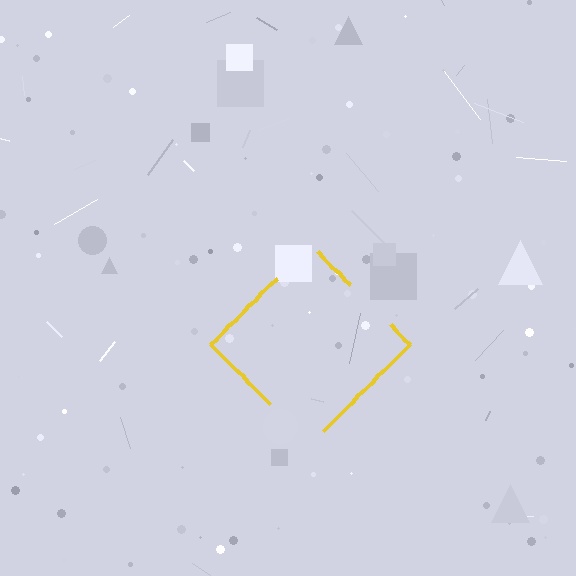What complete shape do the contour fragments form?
The contour fragments form a diamond.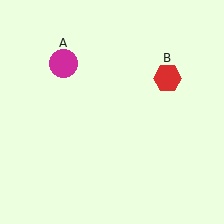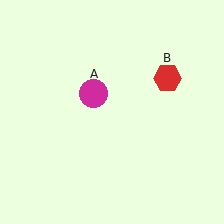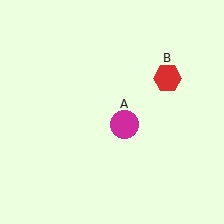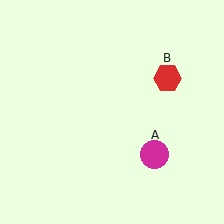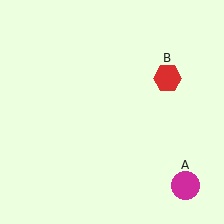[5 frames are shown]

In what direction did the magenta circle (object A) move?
The magenta circle (object A) moved down and to the right.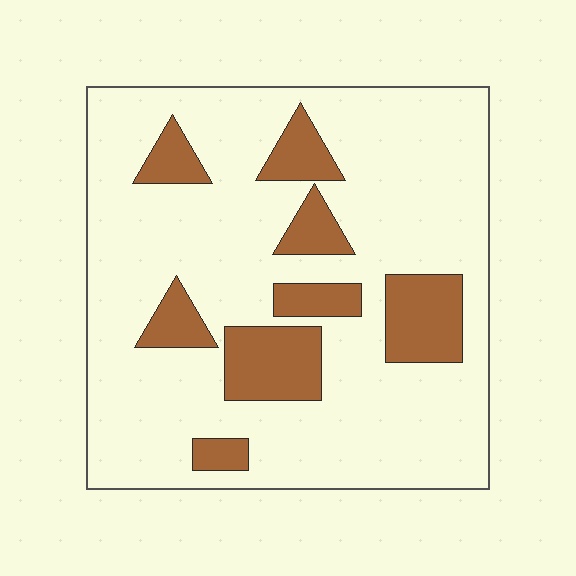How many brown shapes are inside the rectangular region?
8.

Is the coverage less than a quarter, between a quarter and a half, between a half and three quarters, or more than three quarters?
Less than a quarter.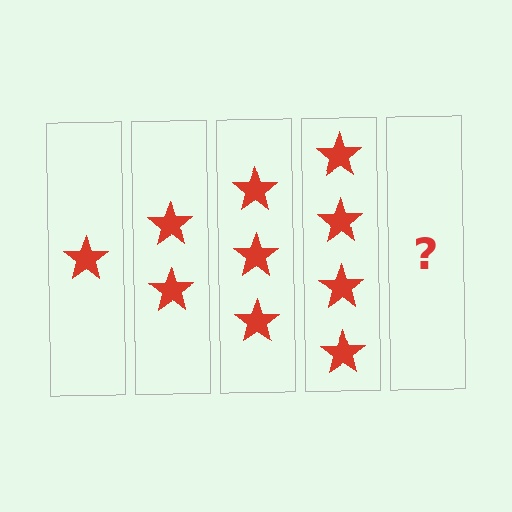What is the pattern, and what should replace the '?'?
The pattern is that each step adds one more star. The '?' should be 5 stars.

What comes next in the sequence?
The next element should be 5 stars.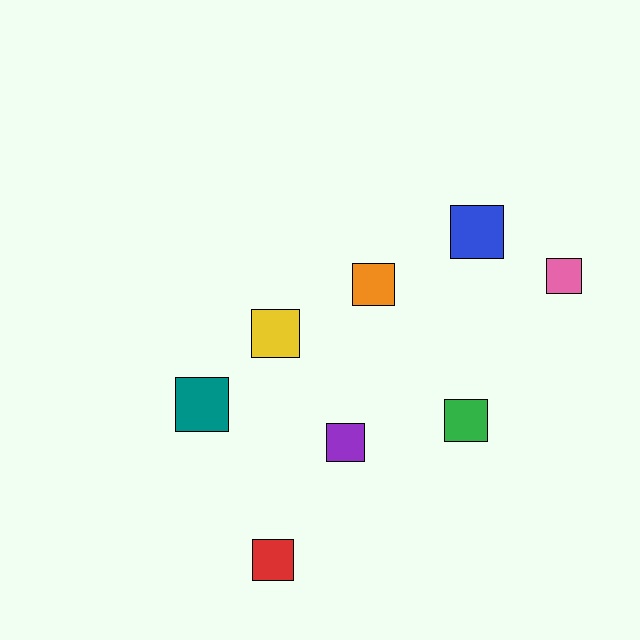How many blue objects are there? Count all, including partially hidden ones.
There is 1 blue object.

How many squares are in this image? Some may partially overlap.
There are 8 squares.